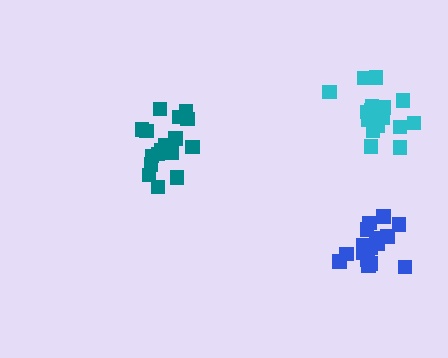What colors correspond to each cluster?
The clusters are colored: cyan, blue, teal.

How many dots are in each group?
Group 1: 19 dots, Group 2: 16 dots, Group 3: 17 dots (52 total).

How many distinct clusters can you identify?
There are 3 distinct clusters.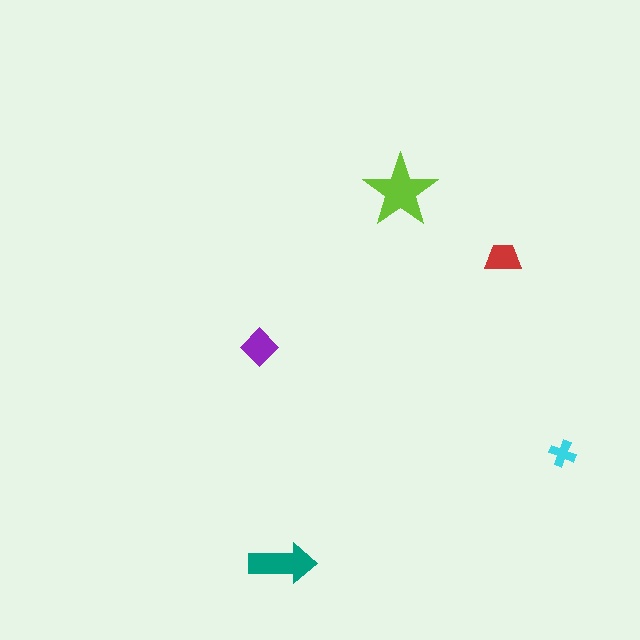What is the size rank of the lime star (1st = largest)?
1st.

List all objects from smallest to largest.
The cyan cross, the red trapezoid, the purple diamond, the teal arrow, the lime star.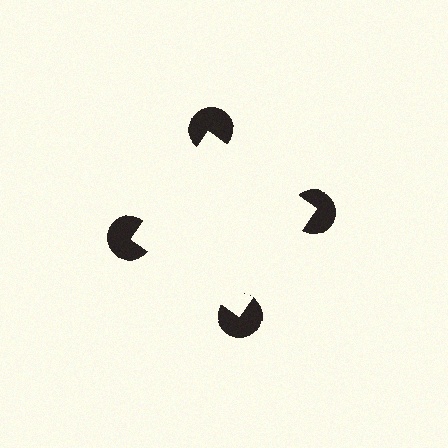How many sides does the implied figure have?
4 sides.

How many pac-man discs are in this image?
There are 4 — one at each vertex of the illusory square.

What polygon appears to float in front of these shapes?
An illusory square — its edges are inferred from the aligned wedge cuts in the pac-man discs, not physically drawn.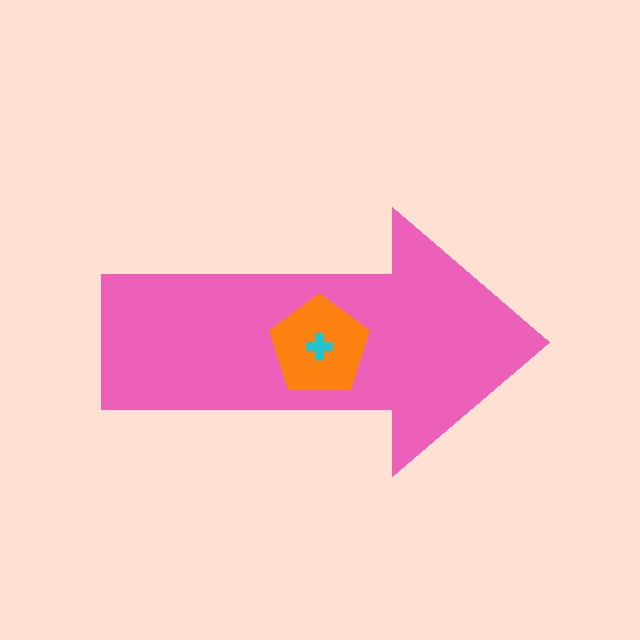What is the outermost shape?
The pink arrow.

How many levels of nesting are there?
3.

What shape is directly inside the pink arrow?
The orange pentagon.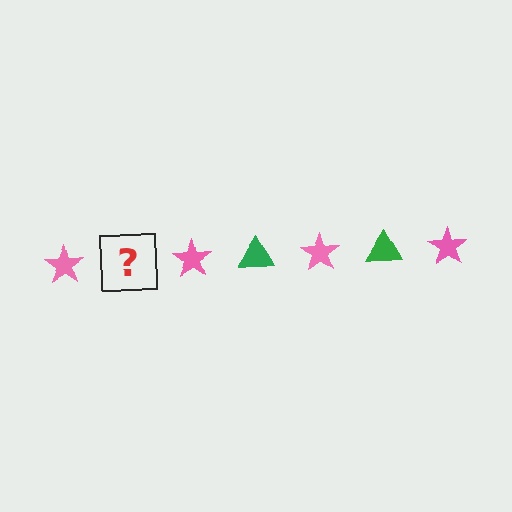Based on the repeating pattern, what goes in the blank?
The blank should be a green triangle.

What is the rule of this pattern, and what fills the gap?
The rule is that the pattern alternates between pink star and green triangle. The gap should be filled with a green triangle.